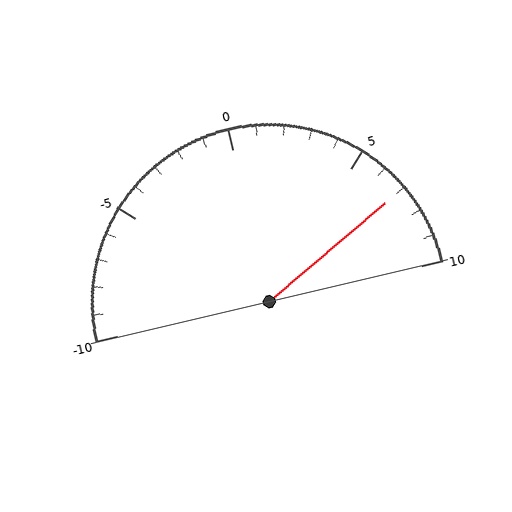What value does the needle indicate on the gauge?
The needle indicates approximately 7.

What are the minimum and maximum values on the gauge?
The gauge ranges from -10 to 10.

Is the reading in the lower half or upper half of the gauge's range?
The reading is in the upper half of the range (-10 to 10).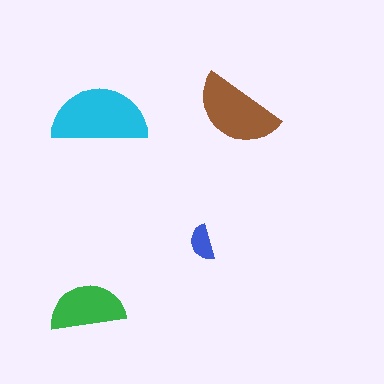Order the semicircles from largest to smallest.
the cyan one, the brown one, the green one, the blue one.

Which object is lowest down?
The green semicircle is bottommost.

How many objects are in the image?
There are 4 objects in the image.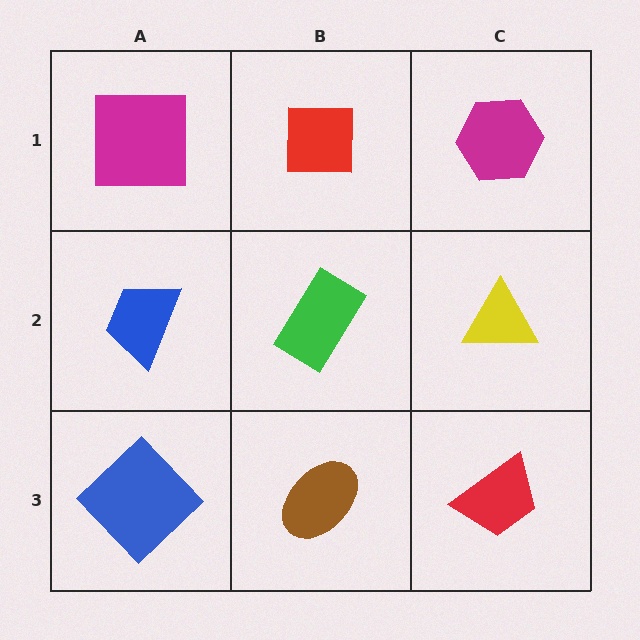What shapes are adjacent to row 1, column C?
A yellow triangle (row 2, column C), a red square (row 1, column B).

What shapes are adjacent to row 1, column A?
A blue trapezoid (row 2, column A), a red square (row 1, column B).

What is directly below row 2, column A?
A blue diamond.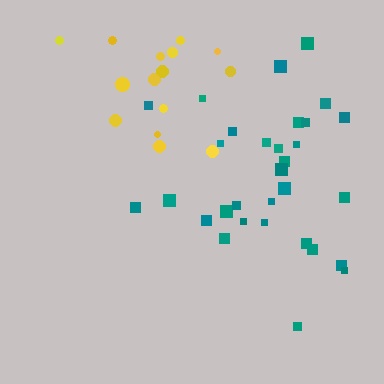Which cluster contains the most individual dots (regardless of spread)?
Teal (31).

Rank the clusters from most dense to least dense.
teal, yellow.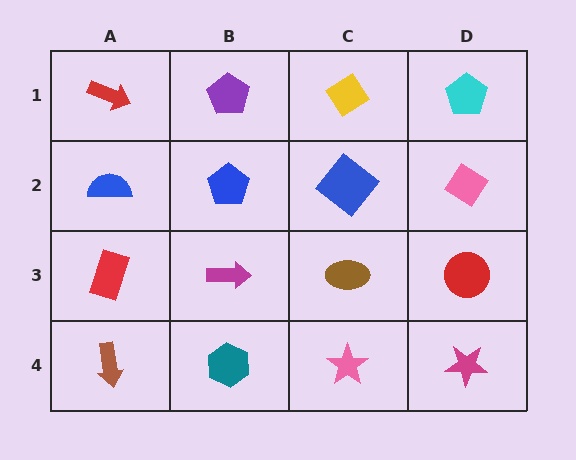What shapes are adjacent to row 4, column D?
A red circle (row 3, column D), a pink star (row 4, column C).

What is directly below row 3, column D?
A magenta star.